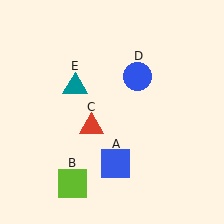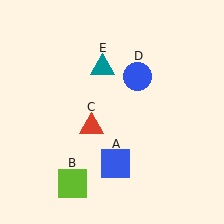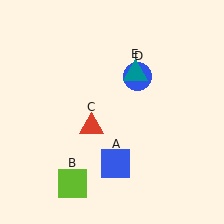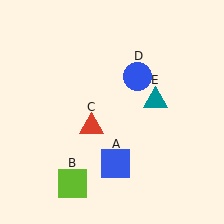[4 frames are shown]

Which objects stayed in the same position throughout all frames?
Blue square (object A) and lime square (object B) and red triangle (object C) and blue circle (object D) remained stationary.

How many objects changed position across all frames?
1 object changed position: teal triangle (object E).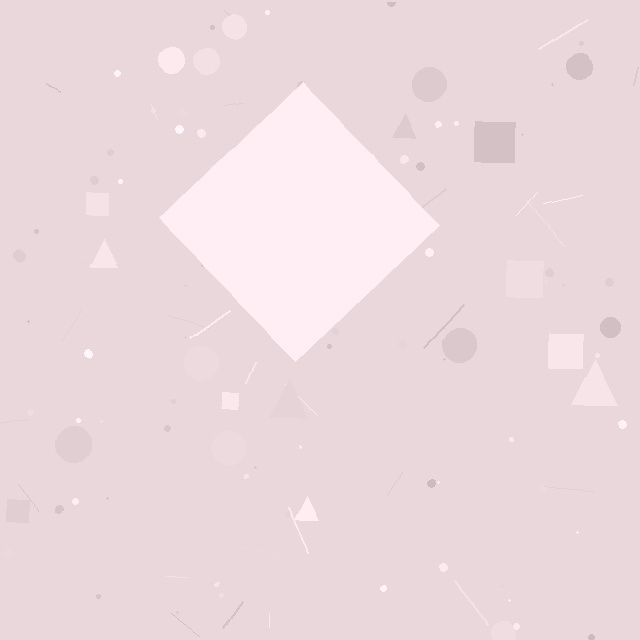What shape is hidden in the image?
A diamond is hidden in the image.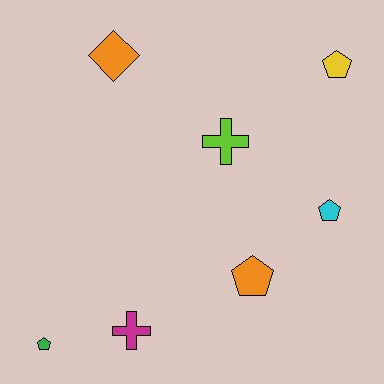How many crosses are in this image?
There are 2 crosses.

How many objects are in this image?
There are 7 objects.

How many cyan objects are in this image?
There is 1 cyan object.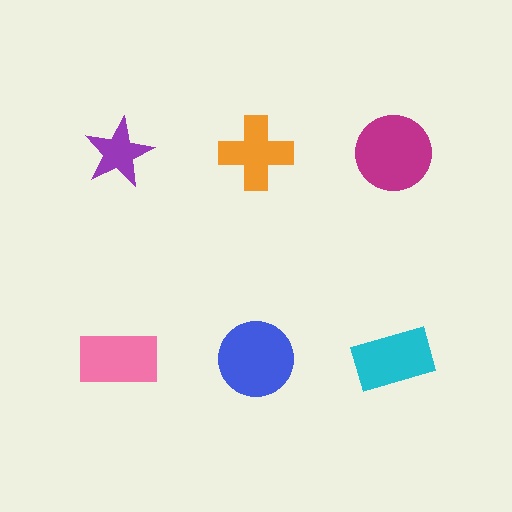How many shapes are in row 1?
3 shapes.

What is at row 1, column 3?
A magenta circle.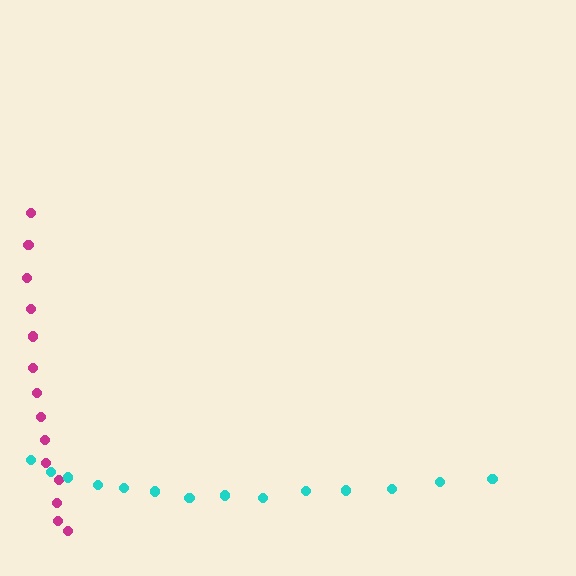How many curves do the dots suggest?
There are 2 distinct paths.